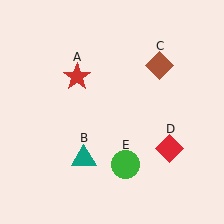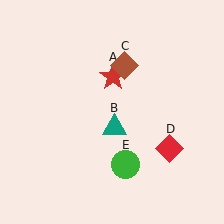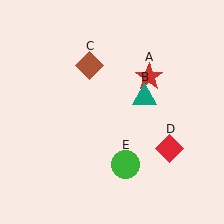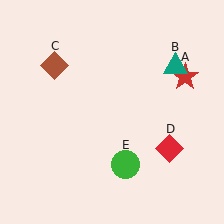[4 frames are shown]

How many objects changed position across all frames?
3 objects changed position: red star (object A), teal triangle (object B), brown diamond (object C).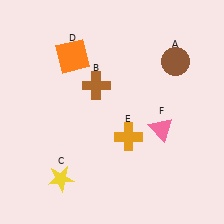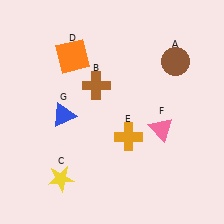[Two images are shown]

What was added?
A blue triangle (G) was added in Image 2.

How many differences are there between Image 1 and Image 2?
There is 1 difference between the two images.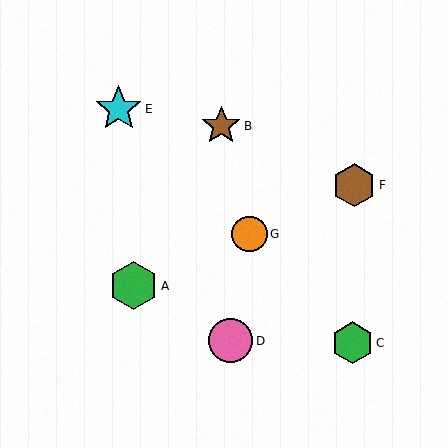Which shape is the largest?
The green hexagon (labeled A) is the largest.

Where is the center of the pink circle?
The center of the pink circle is at (231, 341).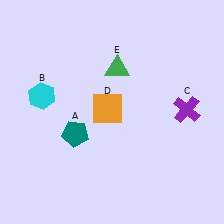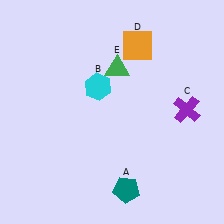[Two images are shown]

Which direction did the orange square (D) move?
The orange square (D) moved up.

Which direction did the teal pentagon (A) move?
The teal pentagon (A) moved down.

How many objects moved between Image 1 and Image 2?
3 objects moved between the two images.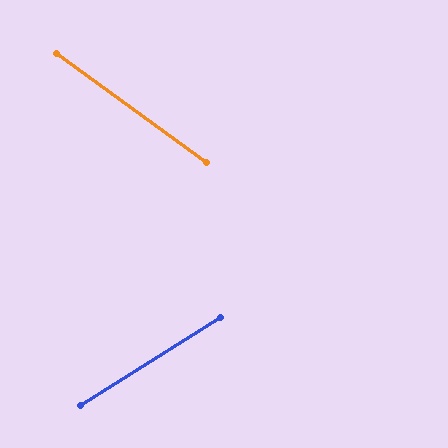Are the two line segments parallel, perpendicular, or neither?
Neither parallel nor perpendicular — they differ by about 68°.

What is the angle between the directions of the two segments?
Approximately 68 degrees.